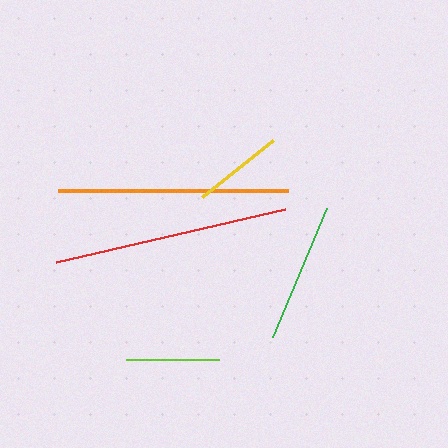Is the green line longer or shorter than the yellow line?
The green line is longer than the yellow line.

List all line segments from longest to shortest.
From longest to shortest: red, orange, green, lime, yellow.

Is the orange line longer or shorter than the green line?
The orange line is longer than the green line.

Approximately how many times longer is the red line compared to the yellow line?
The red line is approximately 2.6 times the length of the yellow line.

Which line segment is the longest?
The red line is the longest at approximately 235 pixels.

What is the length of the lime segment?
The lime segment is approximately 92 pixels long.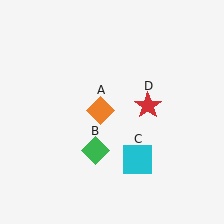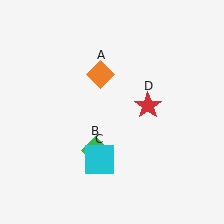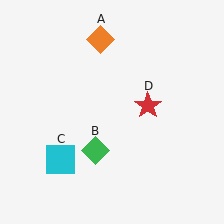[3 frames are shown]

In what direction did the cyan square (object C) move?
The cyan square (object C) moved left.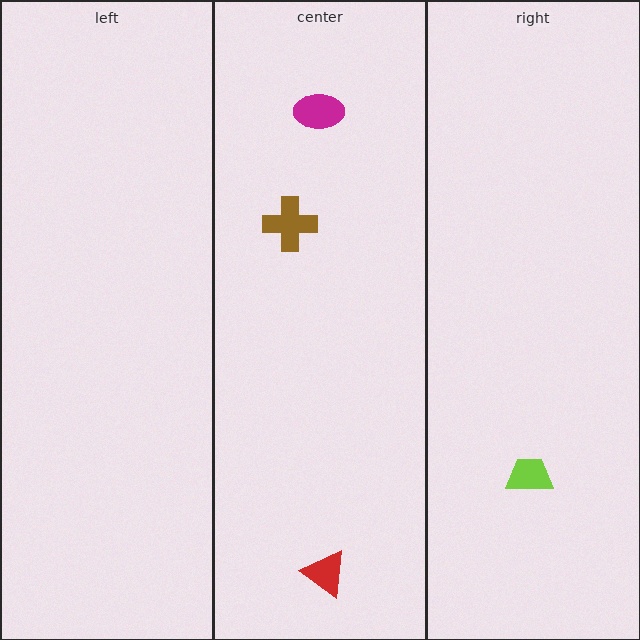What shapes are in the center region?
The brown cross, the red triangle, the magenta ellipse.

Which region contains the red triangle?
The center region.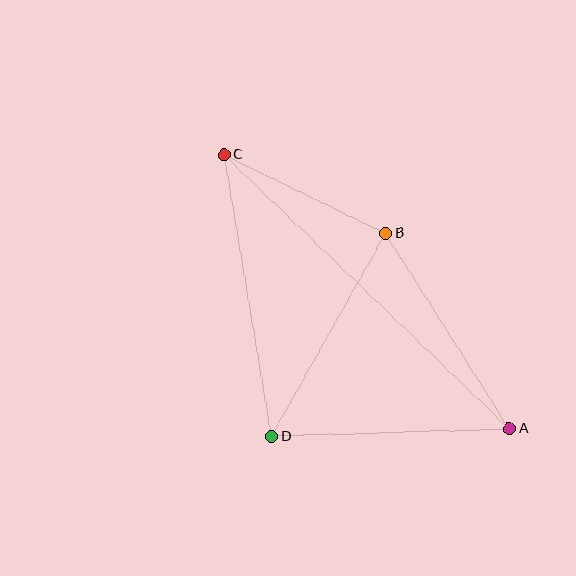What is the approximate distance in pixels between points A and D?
The distance between A and D is approximately 238 pixels.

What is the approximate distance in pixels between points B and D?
The distance between B and D is approximately 233 pixels.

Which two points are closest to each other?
Points B and C are closest to each other.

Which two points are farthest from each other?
Points A and C are farthest from each other.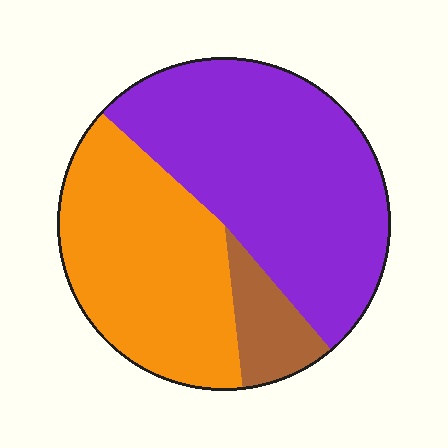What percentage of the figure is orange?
Orange covers about 40% of the figure.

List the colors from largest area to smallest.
From largest to smallest: purple, orange, brown.